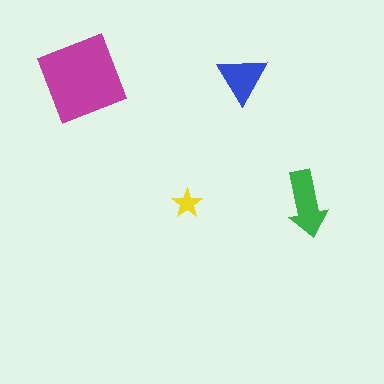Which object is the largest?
The magenta diamond.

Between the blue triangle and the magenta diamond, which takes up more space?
The magenta diamond.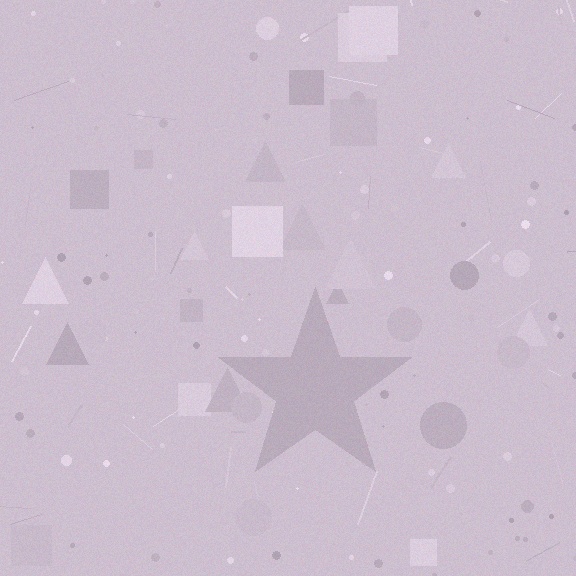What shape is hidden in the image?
A star is hidden in the image.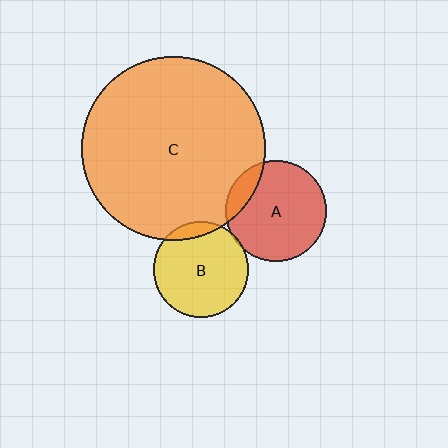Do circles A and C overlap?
Yes.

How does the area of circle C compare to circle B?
Approximately 3.7 times.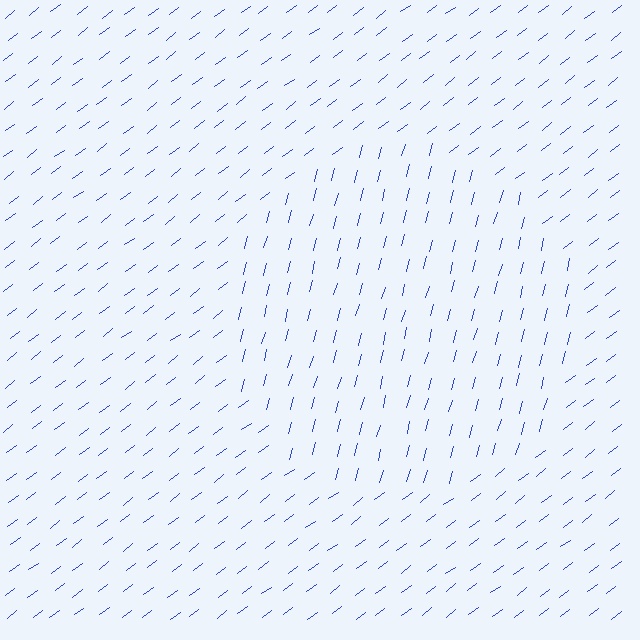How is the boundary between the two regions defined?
The boundary is defined purely by a change in line orientation (approximately 38 degrees difference). All lines are the same color and thickness.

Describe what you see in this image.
The image is filled with small blue line segments. A circle region in the image has lines oriented differently from the surrounding lines, creating a visible texture boundary.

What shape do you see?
I see a circle.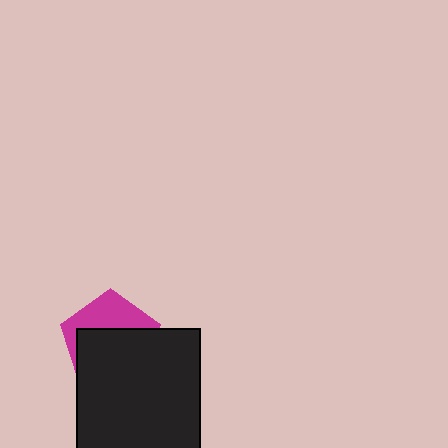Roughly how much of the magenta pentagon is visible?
A small part of it is visible (roughly 37%).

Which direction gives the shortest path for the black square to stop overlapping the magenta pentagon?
Moving down gives the shortest separation.